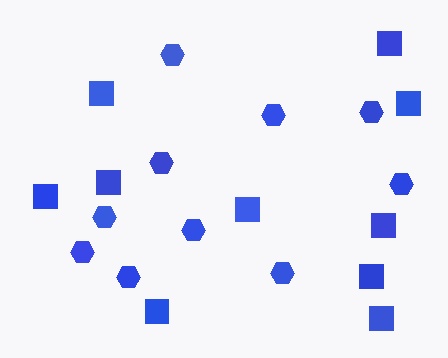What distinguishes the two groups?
There are 2 groups: one group of hexagons (10) and one group of squares (10).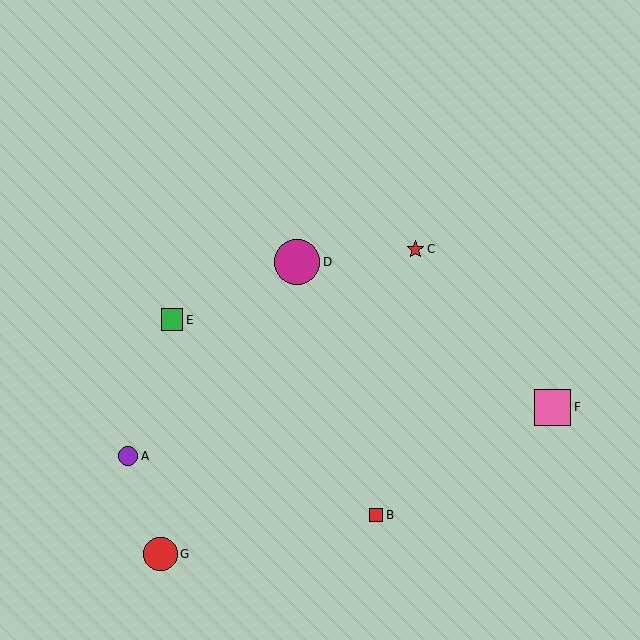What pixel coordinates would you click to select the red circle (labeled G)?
Click at (160, 554) to select the red circle G.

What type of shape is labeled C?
Shape C is a red star.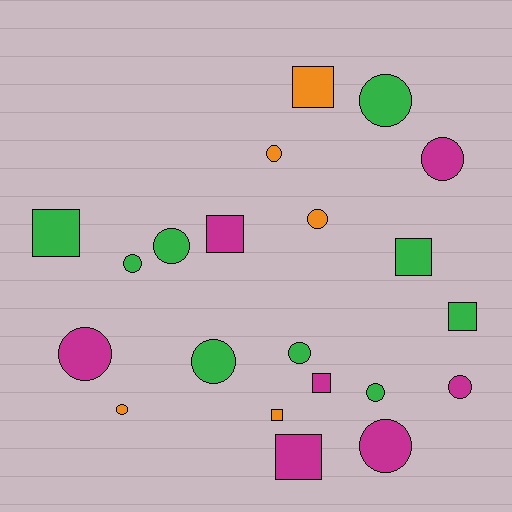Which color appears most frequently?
Green, with 9 objects.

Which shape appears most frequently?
Circle, with 13 objects.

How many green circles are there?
There are 6 green circles.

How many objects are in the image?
There are 21 objects.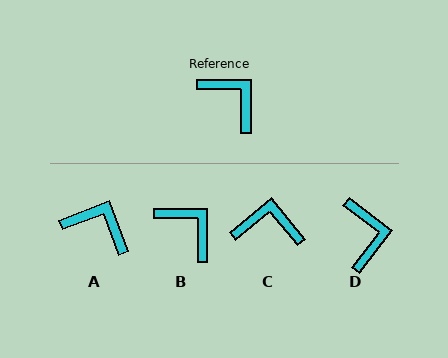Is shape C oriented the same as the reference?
No, it is off by about 39 degrees.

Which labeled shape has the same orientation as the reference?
B.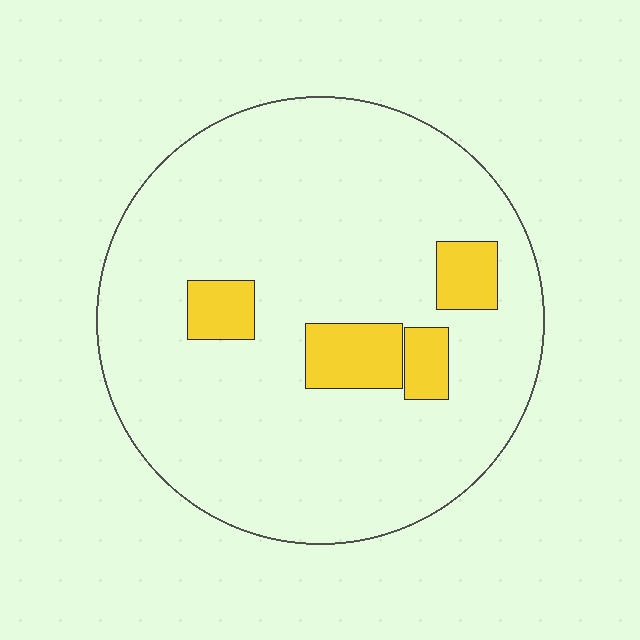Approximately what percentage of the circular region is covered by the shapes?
Approximately 10%.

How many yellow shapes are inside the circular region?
4.